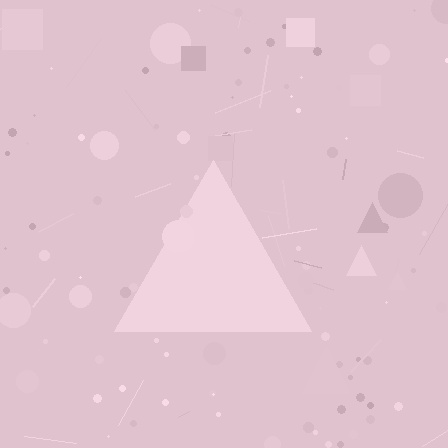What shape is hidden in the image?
A triangle is hidden in the image.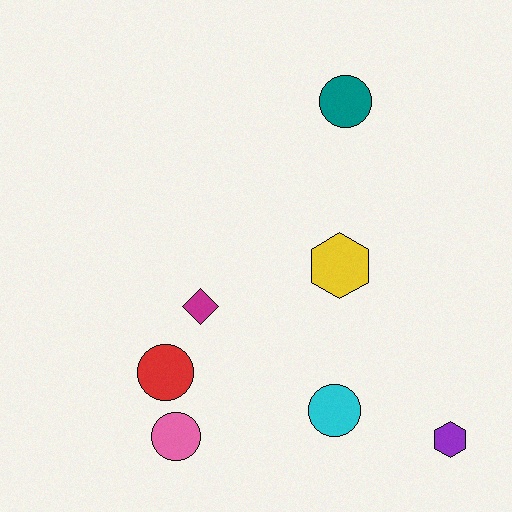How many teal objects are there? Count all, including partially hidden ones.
There is 1 teal object.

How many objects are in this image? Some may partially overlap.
There are 7 objects.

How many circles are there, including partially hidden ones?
There are 4 circles.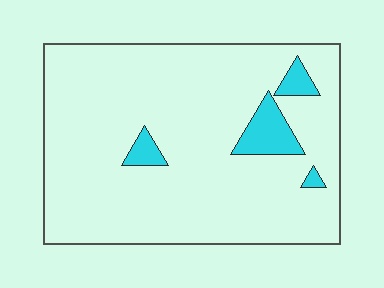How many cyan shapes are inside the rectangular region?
4.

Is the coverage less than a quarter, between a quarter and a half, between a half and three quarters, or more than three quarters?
Less than a quarter.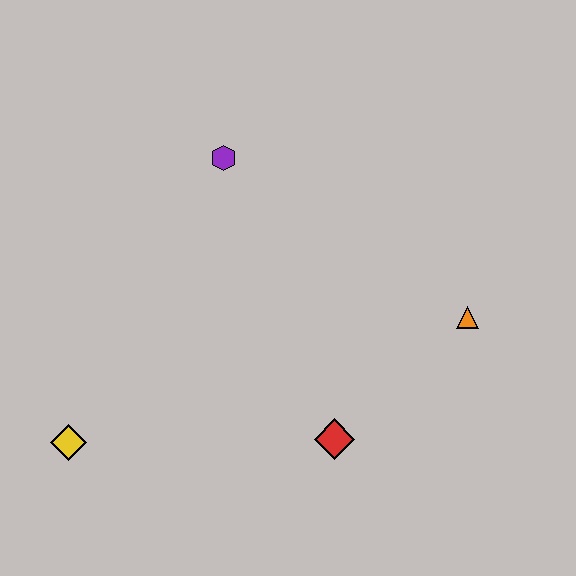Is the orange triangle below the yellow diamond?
No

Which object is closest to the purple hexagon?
The orange triangle is closest to the purple hexagon.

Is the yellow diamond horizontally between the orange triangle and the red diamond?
No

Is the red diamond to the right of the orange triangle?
No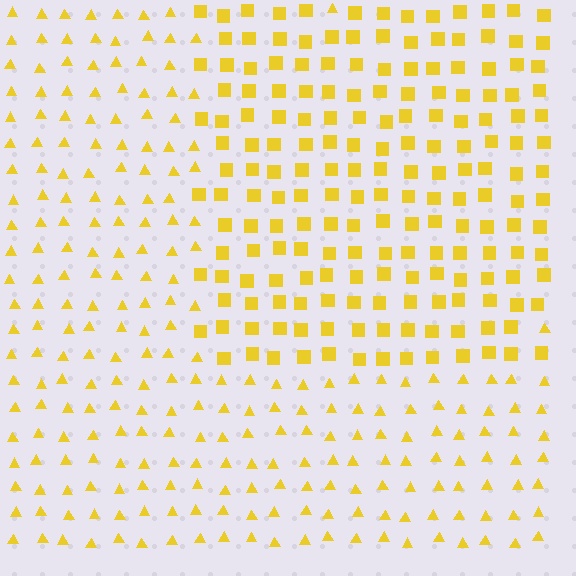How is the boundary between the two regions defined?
The boundary is defined by a change in element shape: squares inside vs. triangles outside. All elements share the same color and spacing.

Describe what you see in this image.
The image is filled with small yellow elements arranged in a uniform grid. A rectangle-shaped region contains squares, while the surrounding area contains triangles. The boundary is defined purely by the change in element shape.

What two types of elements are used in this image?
The image uses squares inside the rectangle region and triangles outside it.